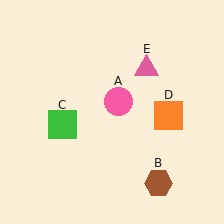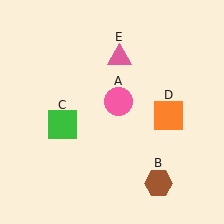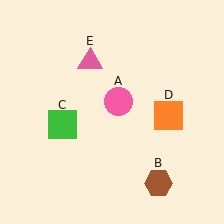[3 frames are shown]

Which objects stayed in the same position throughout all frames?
Pink circle (object A) and brown hexagon (object B) and green square (object C) and orange square (object D) remained stationary.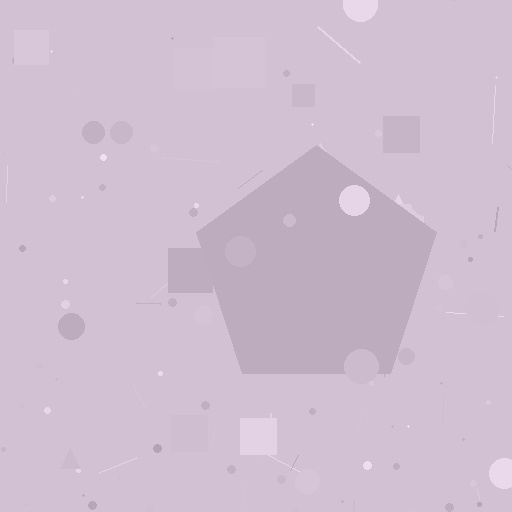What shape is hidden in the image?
A pentagon is hidden in the image.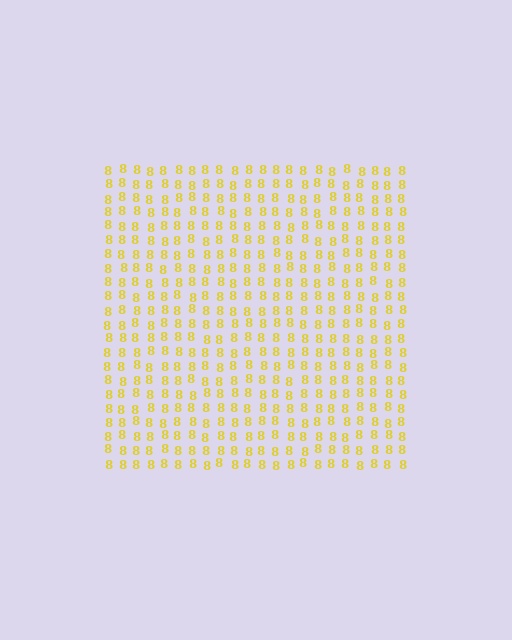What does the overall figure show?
The overall figure shows a square.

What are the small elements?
The small elements are digit 8's.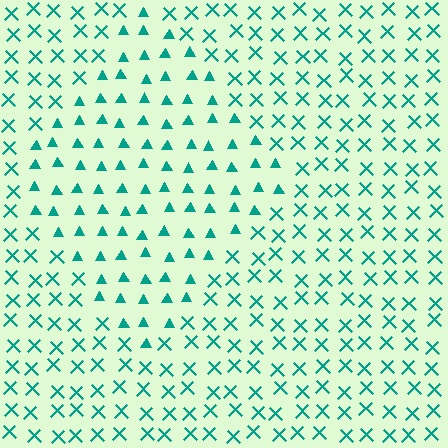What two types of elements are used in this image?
The image uses triangles inside the diamond region and X marks outside it.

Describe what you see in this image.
The image is filled with small teal elements arranged in a uniform grid. A diamond-shaped region contains triangles, while the surrounding area contains X marks. The boundary is defined purely by the change in element shape.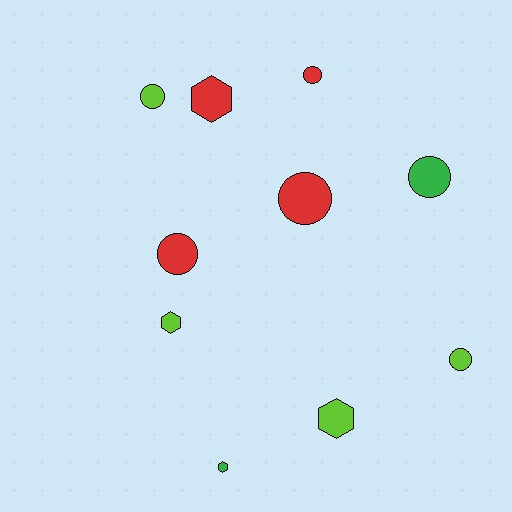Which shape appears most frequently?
Circle, with 6 objects.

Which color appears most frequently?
Red, with 4 objects.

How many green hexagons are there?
There is 1 green hexagon.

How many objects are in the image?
There are 10 objects.